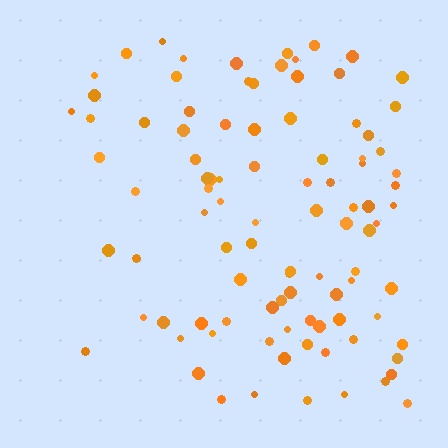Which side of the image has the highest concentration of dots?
The right.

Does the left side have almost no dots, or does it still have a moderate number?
Still a moderate number, just noticeably fewer than the right.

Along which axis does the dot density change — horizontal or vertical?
Horizontal.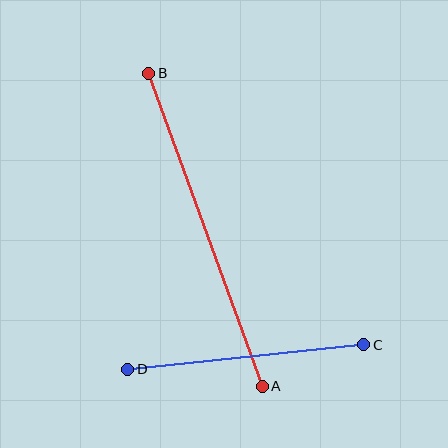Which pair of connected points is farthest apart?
Points A and B are farthest apart.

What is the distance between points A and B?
The distance is approximately 333 pixels.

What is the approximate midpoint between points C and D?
The midpoint is at approximately (246, 357) pixels.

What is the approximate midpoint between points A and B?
The midpoint is at approximately (205, 230) pixels.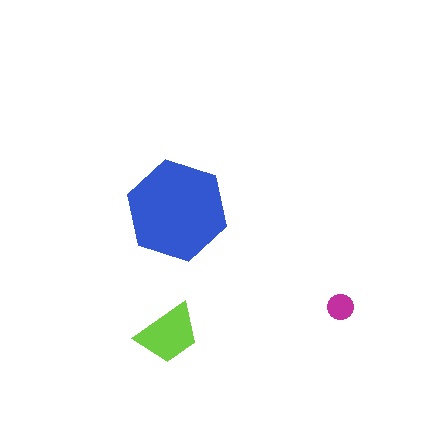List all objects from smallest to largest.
The magenta circle, the lime trapezoid, the blue hexagon.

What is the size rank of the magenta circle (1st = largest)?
3rd.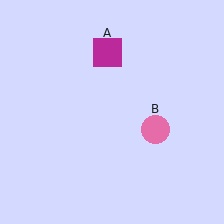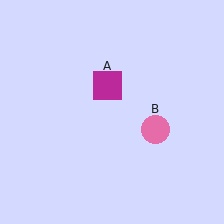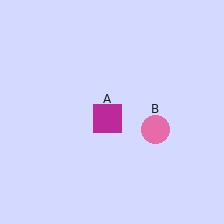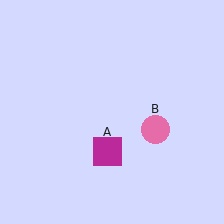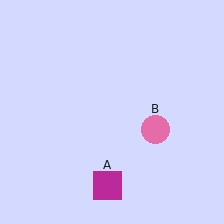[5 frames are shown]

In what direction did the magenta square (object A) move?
The magenta square (object A) moved down.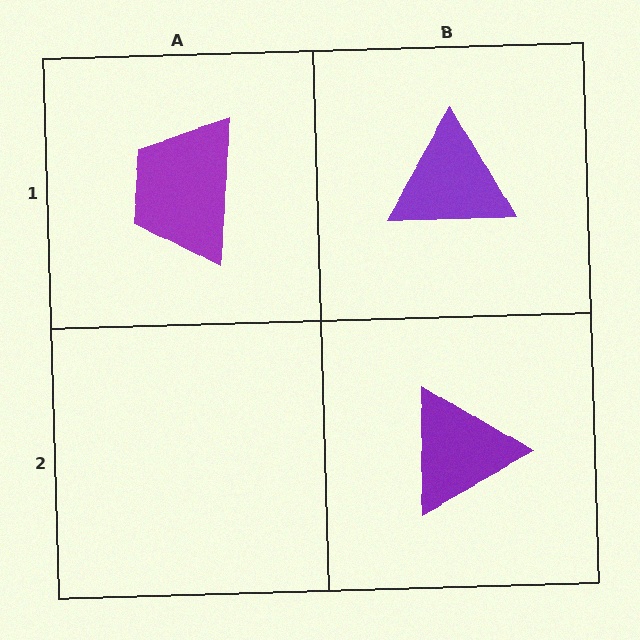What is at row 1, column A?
A purple trapezoid.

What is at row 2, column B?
A purple triangle.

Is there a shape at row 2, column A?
No, that cell is empty.